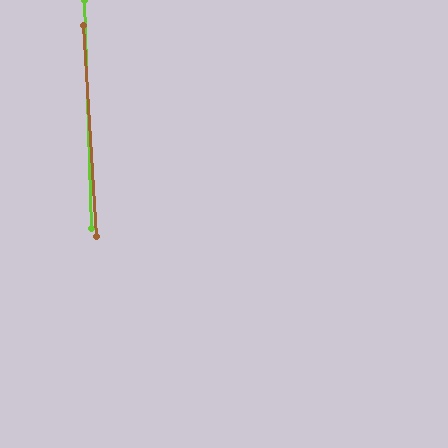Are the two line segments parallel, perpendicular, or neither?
Parallel — their directions differ by only 1.6°.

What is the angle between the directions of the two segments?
Approximately 2 degrees.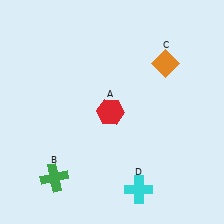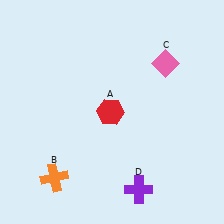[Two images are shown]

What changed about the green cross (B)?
In Image 1, B is green. In Image 2, it changed to orange.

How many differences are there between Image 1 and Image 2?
There are 3 differences between the two images.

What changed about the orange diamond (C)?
In Image 1, C is orange. In Image 2, it changed to pink.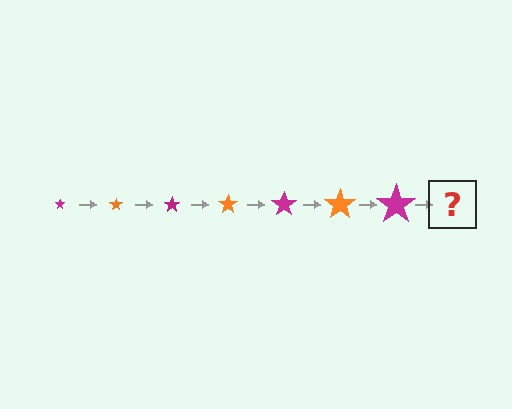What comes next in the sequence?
The next element should be an orange star, larger than the previous one.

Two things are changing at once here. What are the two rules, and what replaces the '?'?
The two rules are that the star grows larger each step and the color cycles through magenta and orange. The '?' should be an orange star, larger than the previous one.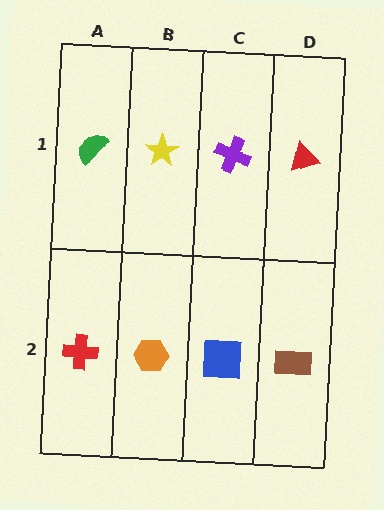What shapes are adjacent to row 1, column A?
A red cross (row 2, column A), a yellow star (row 1, column B).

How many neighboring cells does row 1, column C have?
3.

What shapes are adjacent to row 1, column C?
A blue square (row 2, column C), a yellow star (row 1, column B), a red triangle (row 1, column D).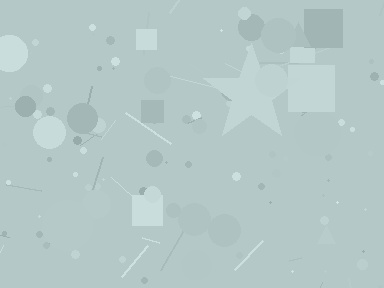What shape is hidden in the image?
A star is hidden in the image.